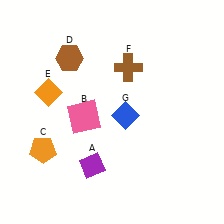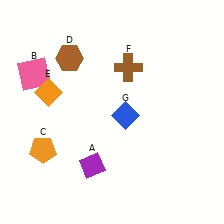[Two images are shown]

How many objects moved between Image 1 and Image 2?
1 object moved between the two images.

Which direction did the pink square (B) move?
The pink square (B) moved left.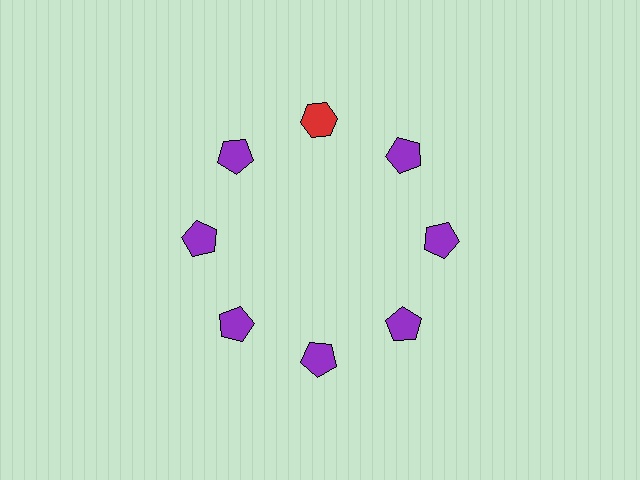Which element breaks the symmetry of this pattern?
The red hexagon at roughly the 12 o'clock position breaks the symmetry. All other shapes are purple pentagons.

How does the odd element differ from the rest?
It differs in both color (red instead of purple) and shape (hexagon instead of pentagon).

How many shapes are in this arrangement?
There are 8 shapes arranged in a ring pattern.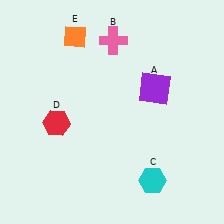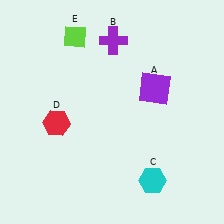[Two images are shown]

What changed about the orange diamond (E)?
In Image 1, E is orange. In Image 2, it changed to lime.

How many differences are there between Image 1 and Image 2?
There are 2 differences between the two images.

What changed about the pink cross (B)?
In Image 1, B is pink. In Image 2, it changed to purple.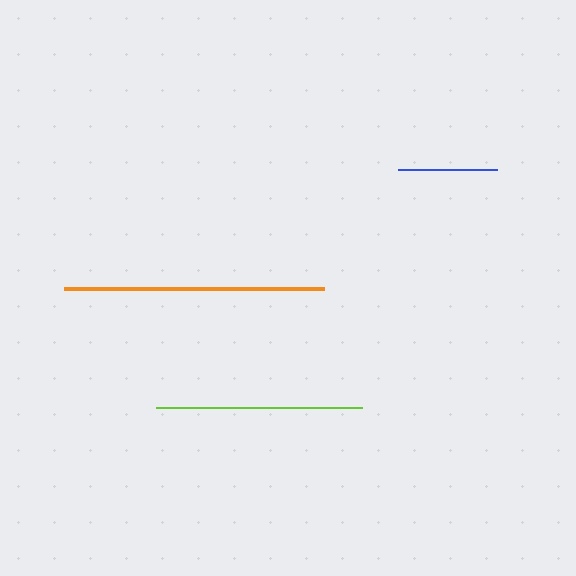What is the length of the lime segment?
The lime segment is approximately 206 pixels long.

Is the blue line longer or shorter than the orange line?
The orange line is longer than the blue line.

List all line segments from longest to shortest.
From longest to shortest: orange, lime, blue.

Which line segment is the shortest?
The blue line is the shortest at approximately 99 pixels.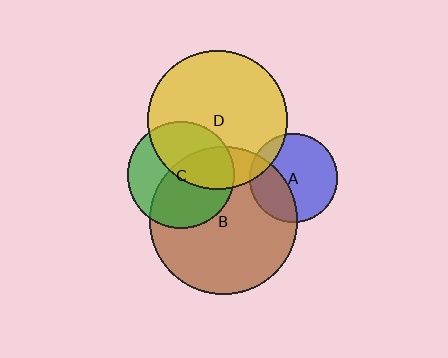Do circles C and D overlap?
Yes.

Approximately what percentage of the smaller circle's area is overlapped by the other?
Approximately 45%.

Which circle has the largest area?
Circle B (brown).